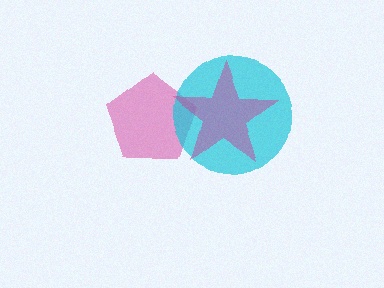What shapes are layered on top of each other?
The layered shapes are: a pink pentagon, a cyan circle, a magenta star.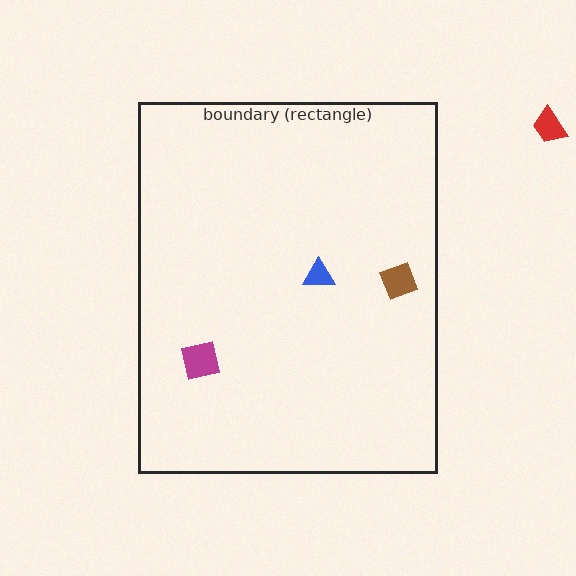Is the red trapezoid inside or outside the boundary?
Outside.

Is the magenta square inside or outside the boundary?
Inside.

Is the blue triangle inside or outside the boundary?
Inside.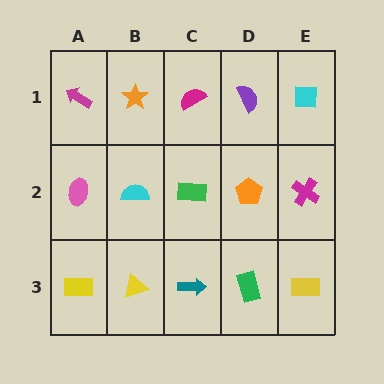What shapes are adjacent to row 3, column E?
A magenta cross (row 2, column E), a green rectangle (row 3, column D).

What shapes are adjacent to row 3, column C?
A green rectangle (row 2, column C), a yellow triangle (row 3, column B), a green rectangle (row 3, column D).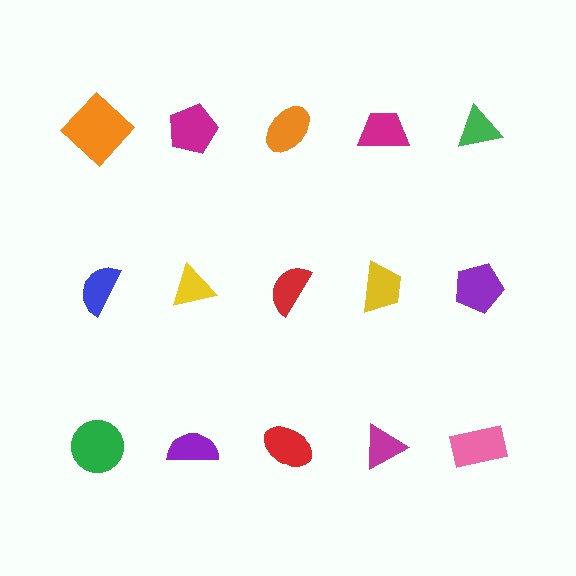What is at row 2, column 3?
A red semicircle.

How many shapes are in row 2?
5 shapes.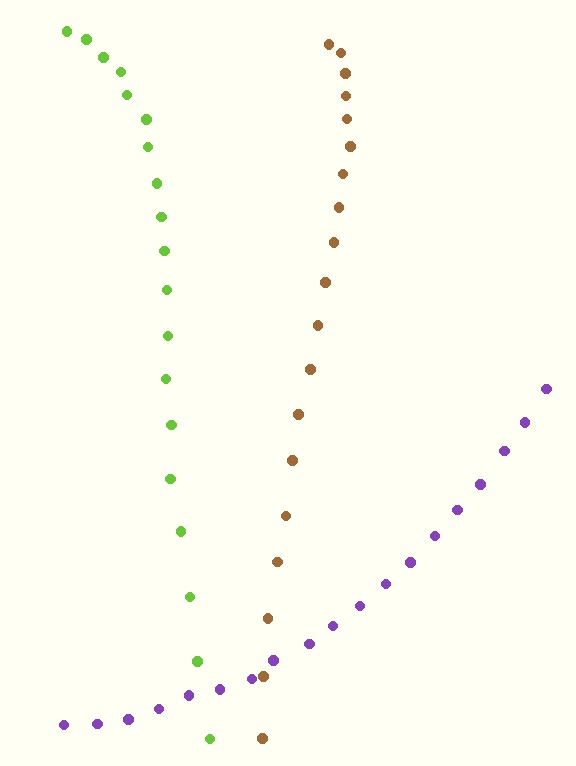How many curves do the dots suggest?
There are 3 distinct paths.